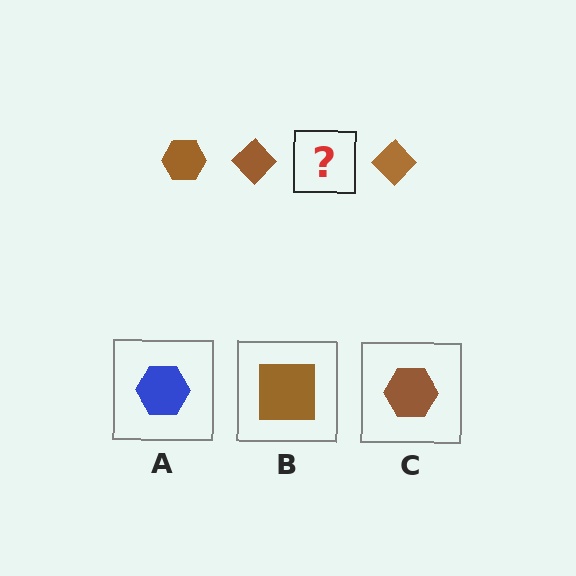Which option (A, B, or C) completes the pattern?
C.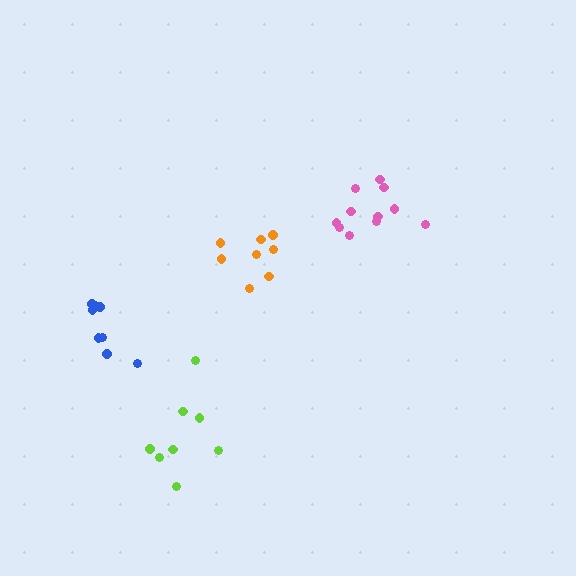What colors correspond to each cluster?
The clusters are colored: blue, orange, lime, pink.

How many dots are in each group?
Group 1: 8 dots, Group 2: 8 dots, Group 3: 8 dots, Group 4: 11 dots (35 total).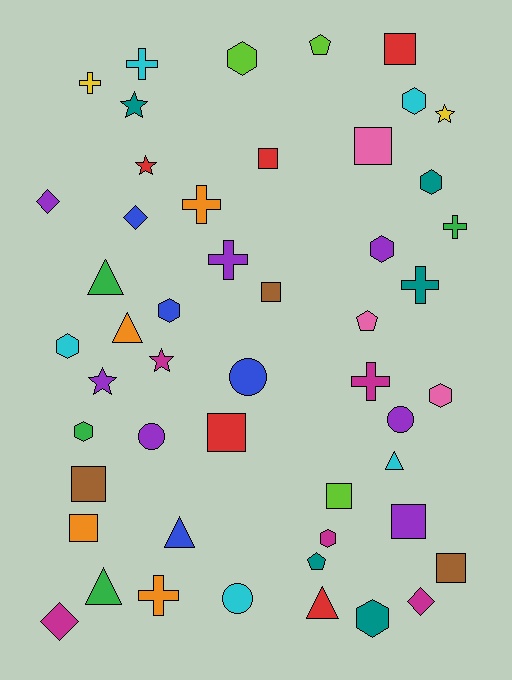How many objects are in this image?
There are 50 objects.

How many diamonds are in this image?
There are 4 diamonds.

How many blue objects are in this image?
There are 4 blue objects.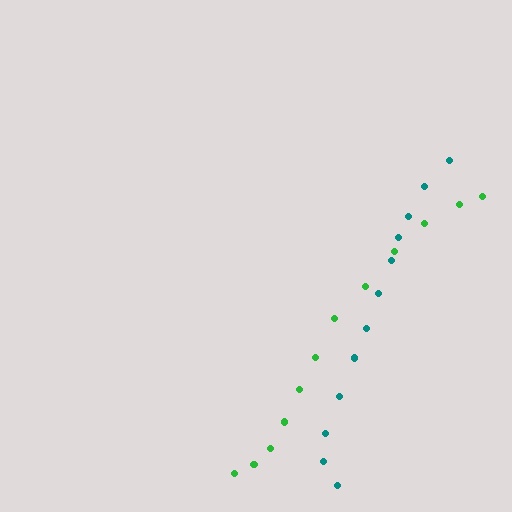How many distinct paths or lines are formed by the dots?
There are 2 distinct paths.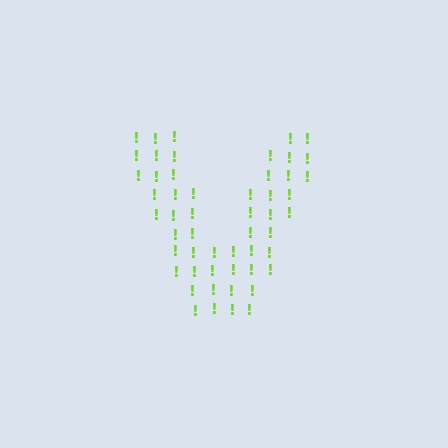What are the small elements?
The small elements are exclamation marks.